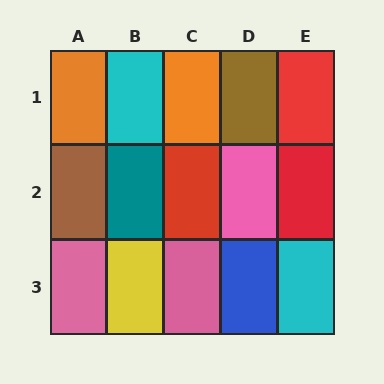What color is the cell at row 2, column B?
Teal.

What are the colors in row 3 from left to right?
Pink, yellow, pink, blue, cyan.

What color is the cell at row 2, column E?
Red.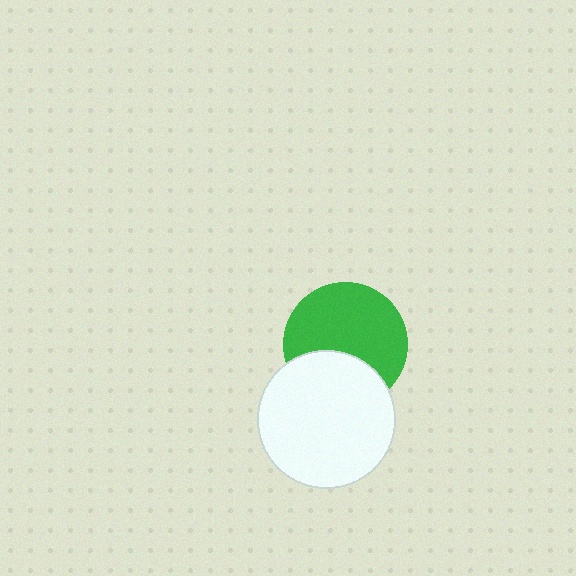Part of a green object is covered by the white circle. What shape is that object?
It is a circle.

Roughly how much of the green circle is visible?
Most of it is visible (roughly 67%).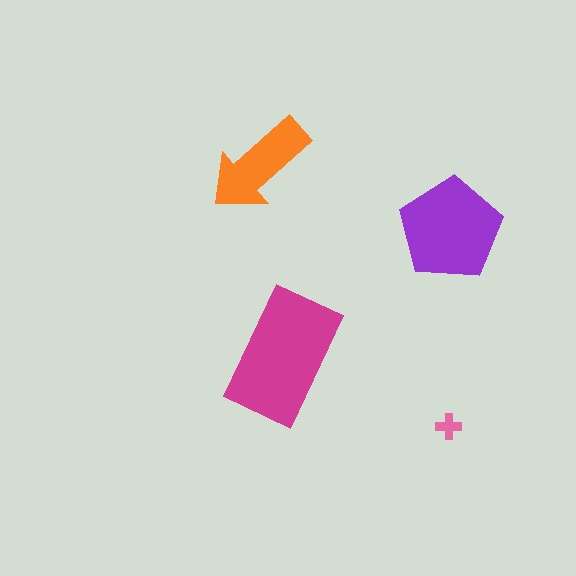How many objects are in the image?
There are 4 objects in the image.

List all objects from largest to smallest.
The magenta rectangle, the purple pentagon, the orange arrow, the pink cross.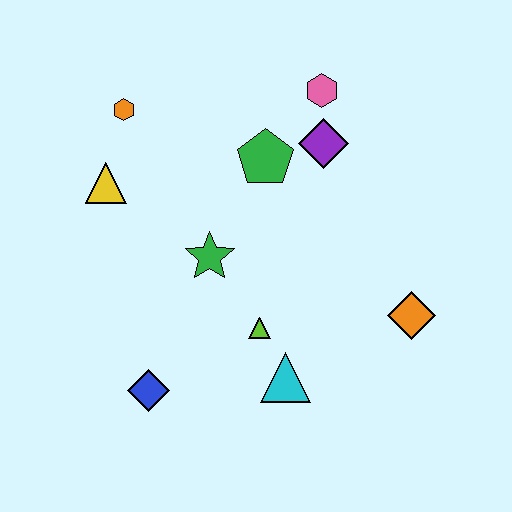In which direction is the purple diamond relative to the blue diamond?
The purple diamond is above the blue diamond.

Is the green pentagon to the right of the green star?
Yes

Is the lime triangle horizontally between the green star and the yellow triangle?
No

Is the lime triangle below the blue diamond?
No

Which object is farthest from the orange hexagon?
The orange diamond is farthest from the orange hexagon.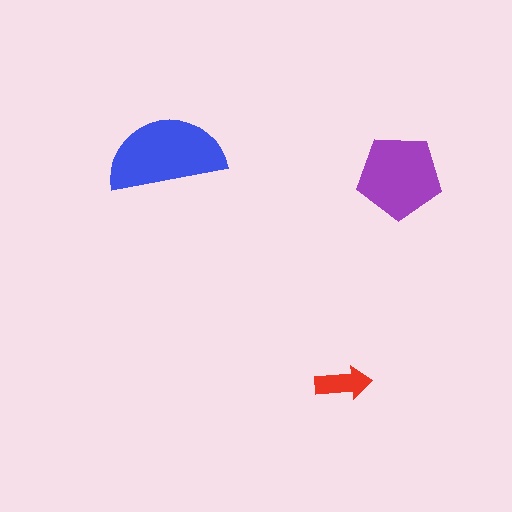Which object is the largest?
The blue semicircle.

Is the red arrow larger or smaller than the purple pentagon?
Smaller.